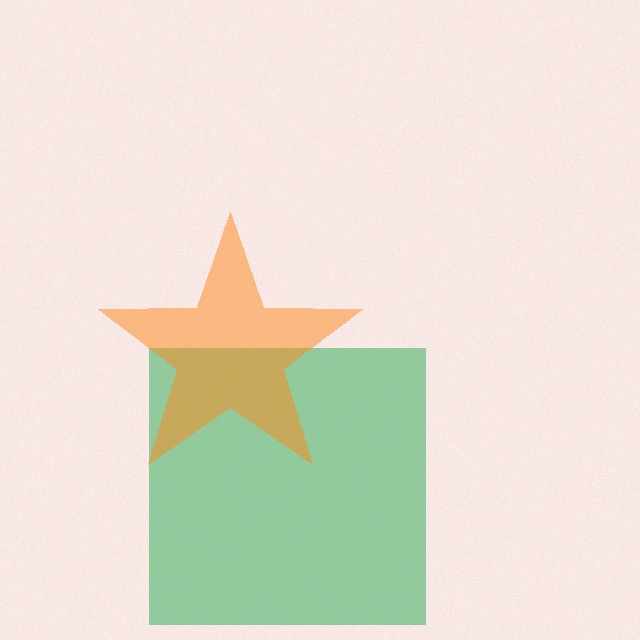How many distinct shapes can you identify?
There are 2 distinct shapes: a green square, an orange star.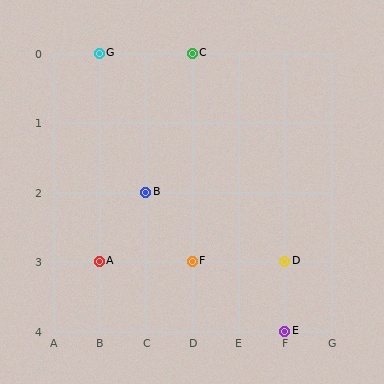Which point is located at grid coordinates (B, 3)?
Point A is at (B, 3).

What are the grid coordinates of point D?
Point D is at grid coordinates (F, 3).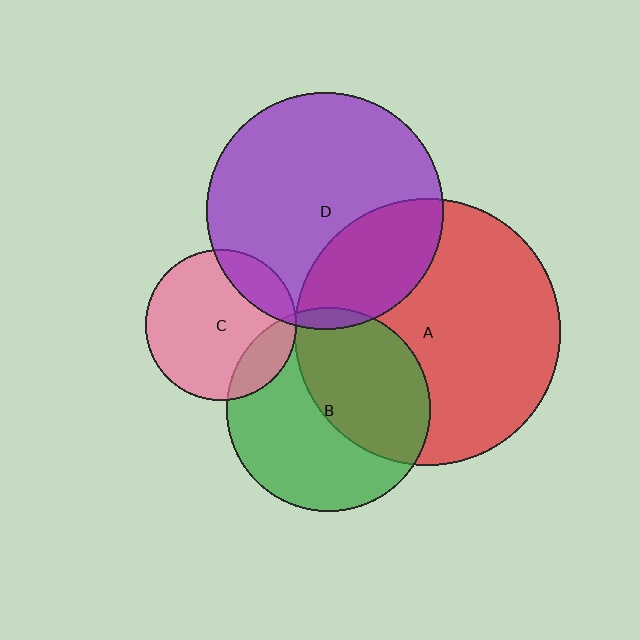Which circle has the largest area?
Circle A (red).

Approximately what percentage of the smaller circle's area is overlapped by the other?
Approximately 15%.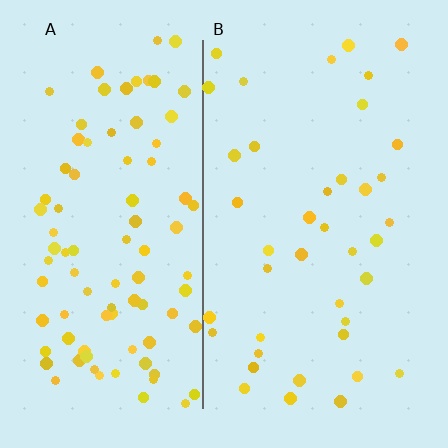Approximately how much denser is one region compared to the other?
Approximately 2.3× — region A over region B.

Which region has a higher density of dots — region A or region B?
A (the left).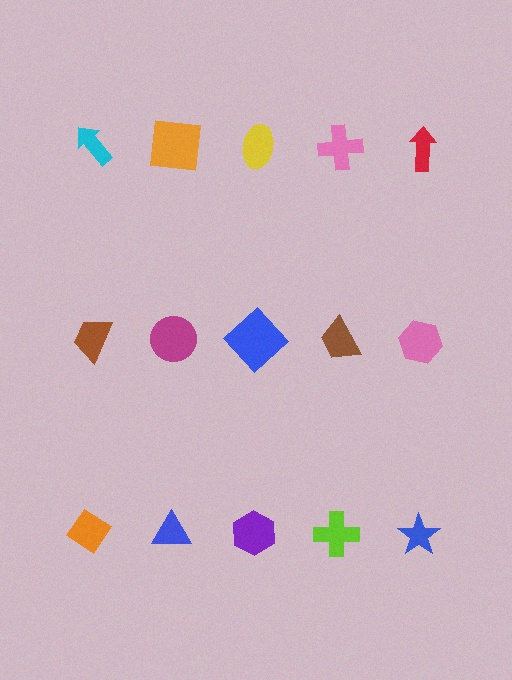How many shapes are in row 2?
5 shapes.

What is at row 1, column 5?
A red arrow.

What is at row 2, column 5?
A pink hexagon.